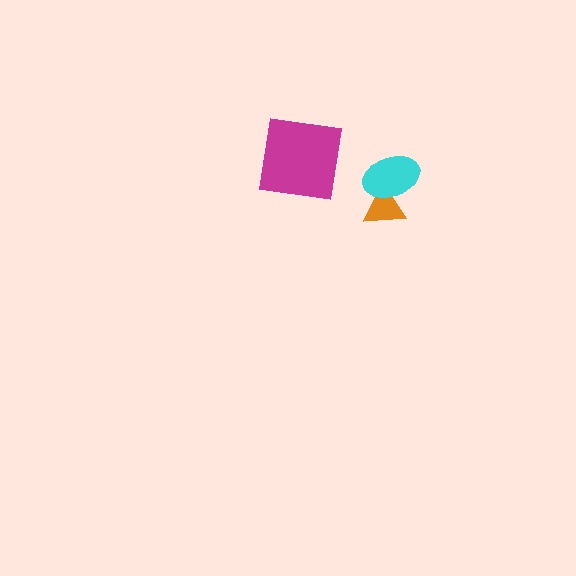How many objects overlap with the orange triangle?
1 object overlaps with the orange triangle.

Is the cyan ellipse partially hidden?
No, no other shape covers it.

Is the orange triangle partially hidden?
Yes, it is partially covered by another shape.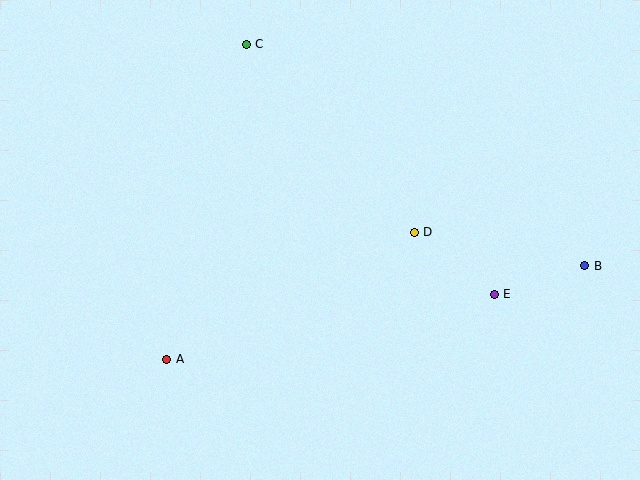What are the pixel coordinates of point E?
Point E is at (494, 294).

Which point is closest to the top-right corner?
Point B is closest to the top-right corner.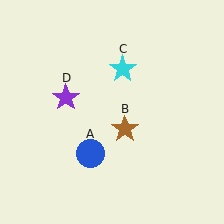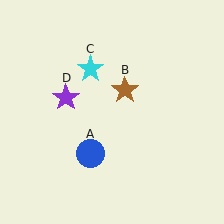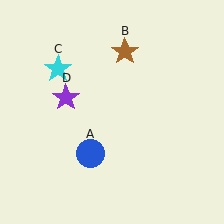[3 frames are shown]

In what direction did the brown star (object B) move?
The brown star (object B) moved up.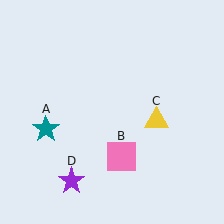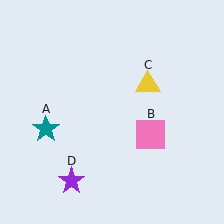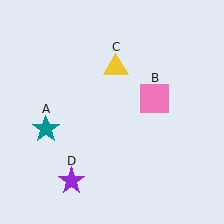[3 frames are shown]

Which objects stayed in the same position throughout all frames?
Teal star (object A) and purple star (object D) remained stationary.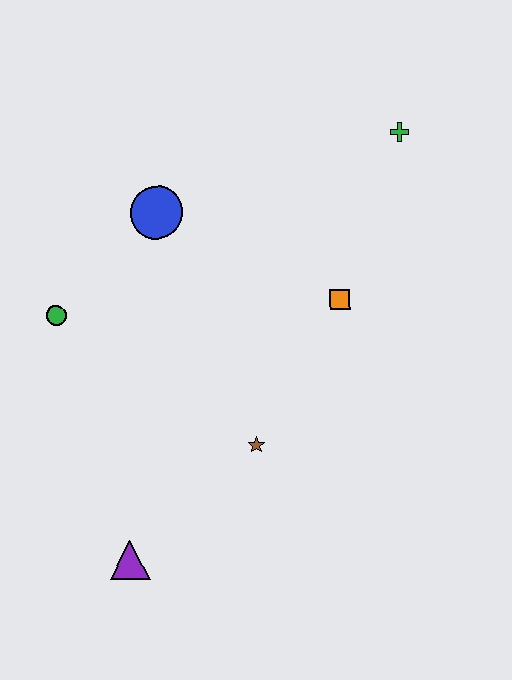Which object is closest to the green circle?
The blue circle is closest to the green circle.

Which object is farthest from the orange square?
The purple triangle is farthest from the orange square.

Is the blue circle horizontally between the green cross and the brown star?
No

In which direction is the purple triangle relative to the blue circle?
The purple triangle is below the blue circle.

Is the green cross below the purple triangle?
No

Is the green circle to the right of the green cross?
No